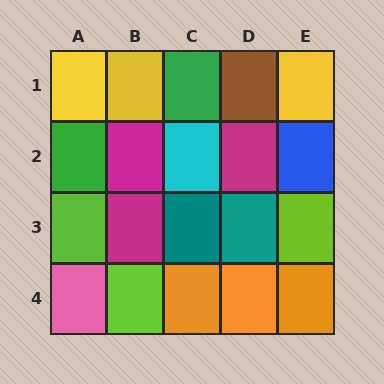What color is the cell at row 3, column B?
Magenta.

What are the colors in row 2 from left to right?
Green, magenta, cyan, magenta, blue.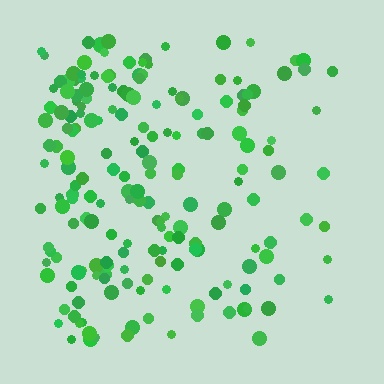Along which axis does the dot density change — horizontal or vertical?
Horizontal.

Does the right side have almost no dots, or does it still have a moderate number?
Still a moderate number, just noticeably fewer than the left.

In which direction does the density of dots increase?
From right to left, with the left side densest.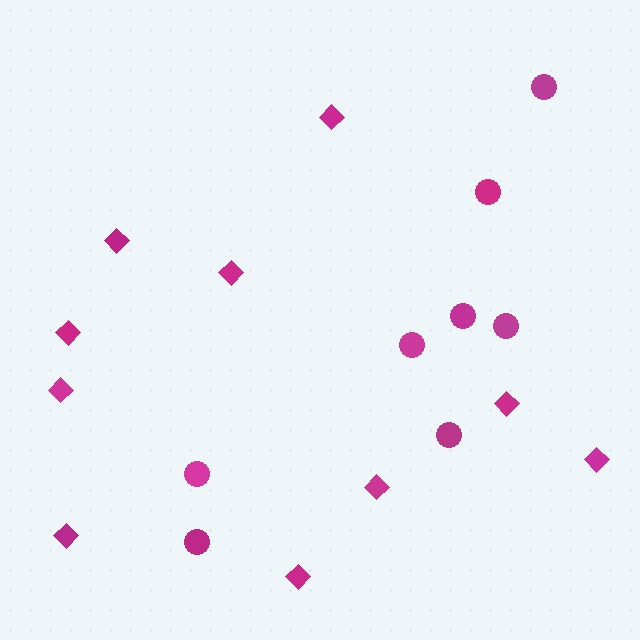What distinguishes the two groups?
There are 2 groups: one group of diamonds (10) and one group of circles (8).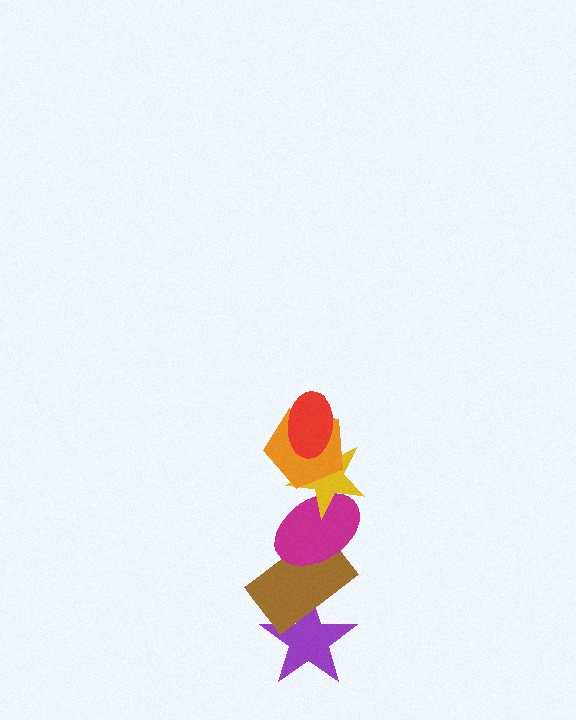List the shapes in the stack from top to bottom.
From top to bottom: the red ellipse, the orange pentagon, the yellow star, the magenta ellipse, the brown rectangle, the purple star.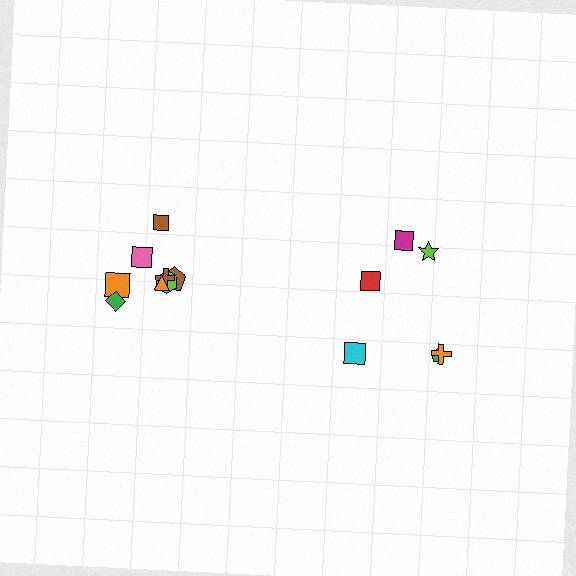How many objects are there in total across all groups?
There are 14 objects.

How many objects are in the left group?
There are 8 objects.